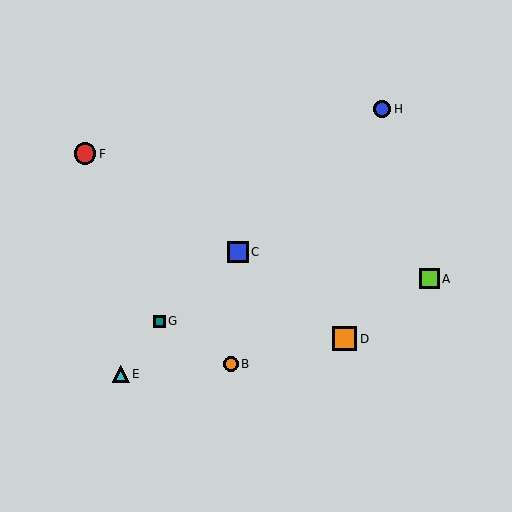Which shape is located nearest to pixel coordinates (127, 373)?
The cyan triangle (labeled E) at (121, 374) is nearest to that location.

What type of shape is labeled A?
Shape A is a lime square.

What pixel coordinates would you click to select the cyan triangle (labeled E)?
Click at (121, 374) to select the cyan triangle E.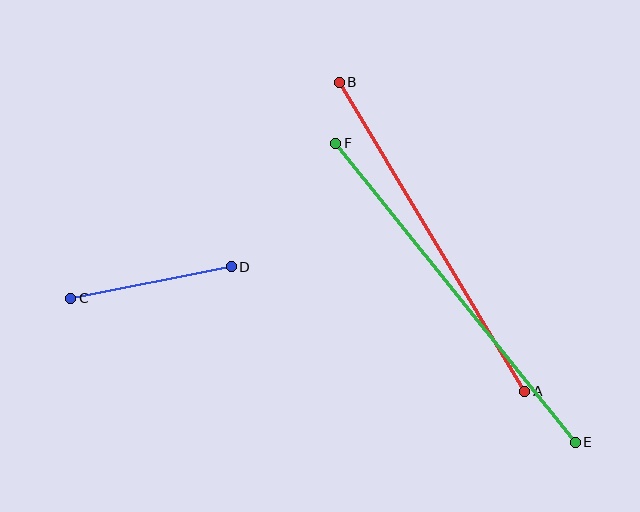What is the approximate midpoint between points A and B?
The midpoint is at approximately (432, 237) pixels.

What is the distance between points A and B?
The distance is approximately 361 pixels.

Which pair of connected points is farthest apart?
Points E and F are farthest apart.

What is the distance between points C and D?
The distance is approximately 164 pixels.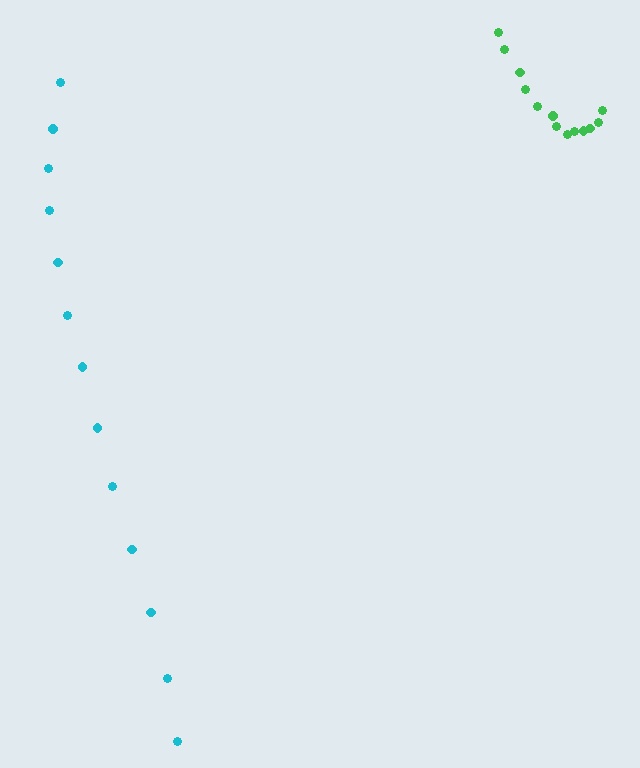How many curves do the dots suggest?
There are 2 distinct paths.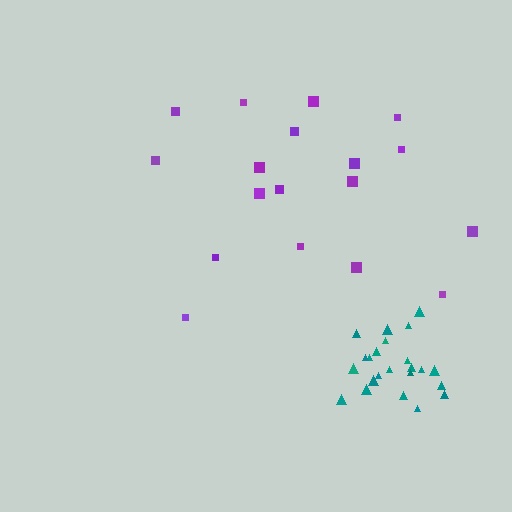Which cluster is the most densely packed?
Teal.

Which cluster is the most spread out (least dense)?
Purple.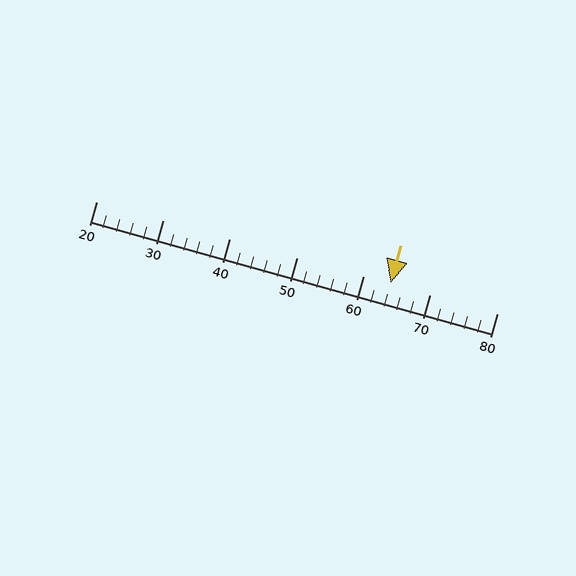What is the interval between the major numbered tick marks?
The major tick marks are spaced 10 units apart.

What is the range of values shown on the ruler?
The ruler shows values from 20 to 80.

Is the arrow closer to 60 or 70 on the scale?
The arrow is closer to 60.